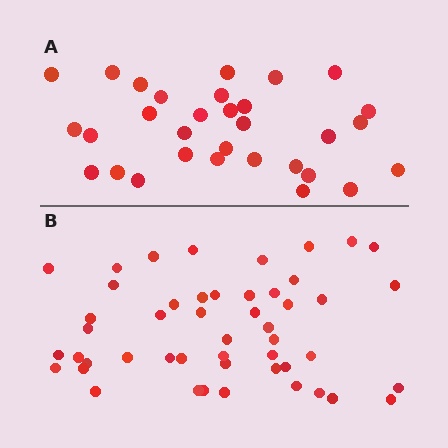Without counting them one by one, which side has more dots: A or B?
Region B (the bottom region) has more dots.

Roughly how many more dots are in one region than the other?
Region B has approximately 20 more dots than region A.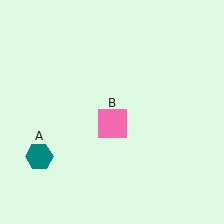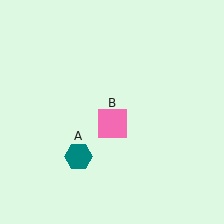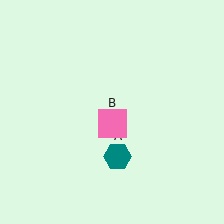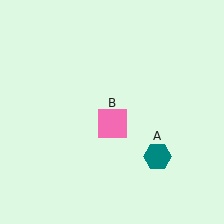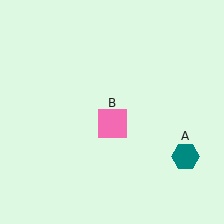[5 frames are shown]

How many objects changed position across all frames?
1 object changed position: teal hexagon (object A).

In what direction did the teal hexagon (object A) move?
The teal hexagon (object A) moved right.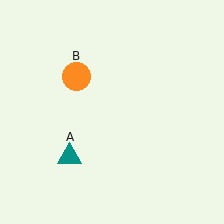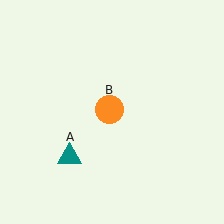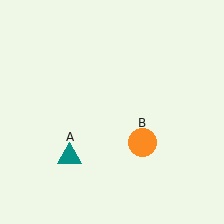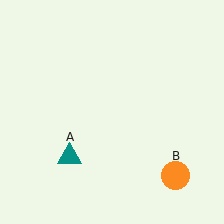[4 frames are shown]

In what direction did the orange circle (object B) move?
The orange circle (object B) moved down and to the right.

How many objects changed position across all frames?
1 object changed position: orange circle (object B).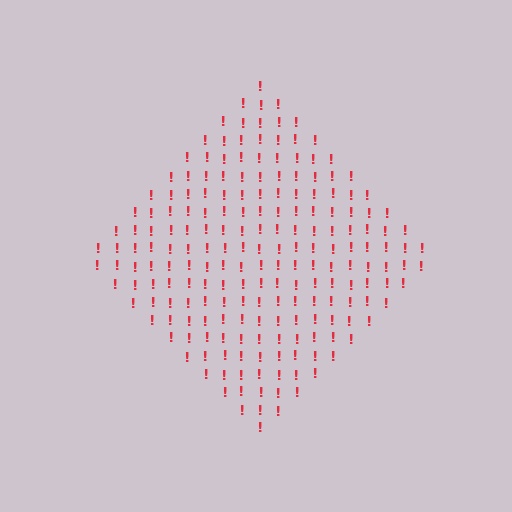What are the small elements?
The small elements are exclamation marks.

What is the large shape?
The large shape is a diamond.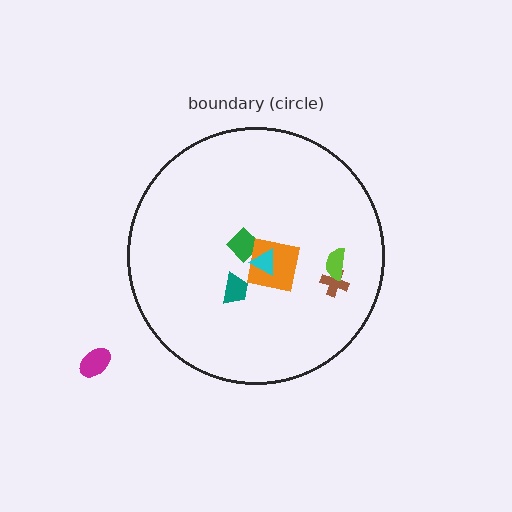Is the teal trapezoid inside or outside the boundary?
Inside.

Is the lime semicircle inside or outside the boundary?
Inside.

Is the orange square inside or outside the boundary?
Inside.